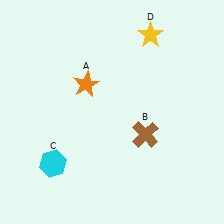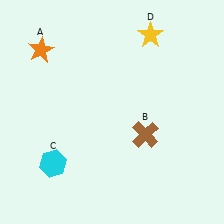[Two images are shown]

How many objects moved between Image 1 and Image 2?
1 object moved between the two images.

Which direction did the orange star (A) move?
The orange star (A) moved left.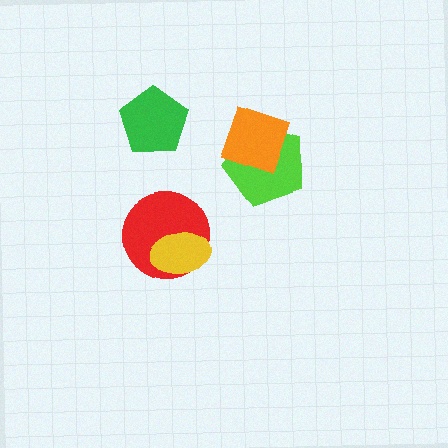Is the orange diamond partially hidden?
No, no other shape covers it.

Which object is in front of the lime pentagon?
The orange diamond is in front of the lime pentagon.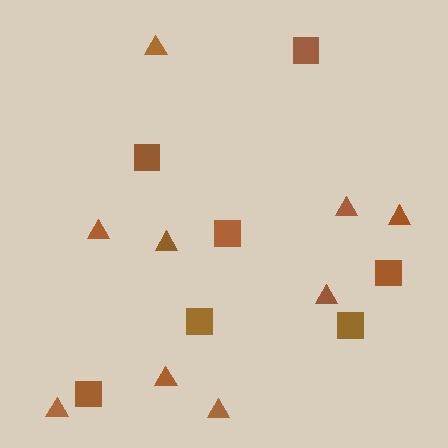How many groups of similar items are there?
There are 2 groups: one group of triangles (9) and one group of squares (7).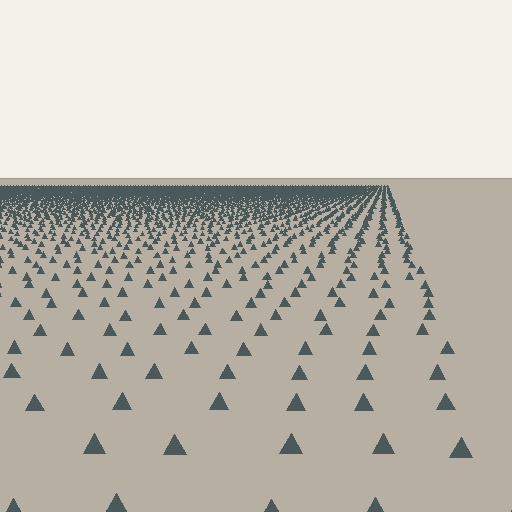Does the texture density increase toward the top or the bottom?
Density increases toward the top.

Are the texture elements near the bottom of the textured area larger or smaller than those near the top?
Larger. Near the bottom, elements are closer to the viewer and appear at a bigger on-screen size.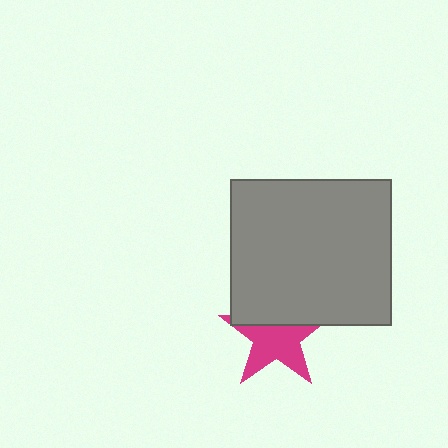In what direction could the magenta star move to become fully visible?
The magenta star could move down. That would shift it out from behind the gray rectangle entirely.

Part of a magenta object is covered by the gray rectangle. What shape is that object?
It is a star.